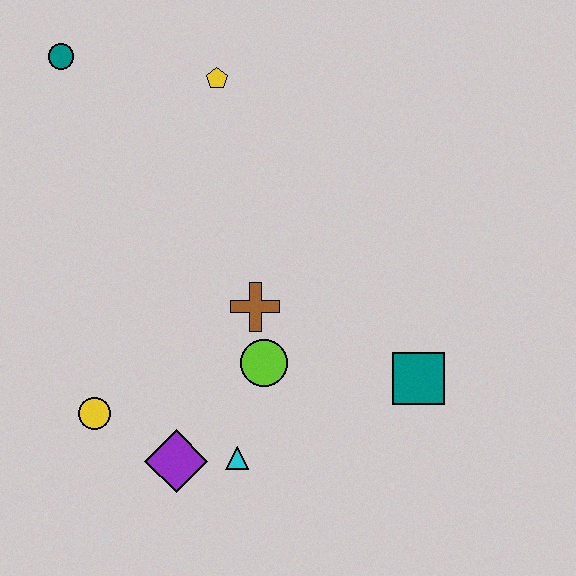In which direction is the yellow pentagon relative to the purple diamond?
The yellow pentagon is above the purple diamond.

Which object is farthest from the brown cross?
The teal circle is farthest from the brown cross.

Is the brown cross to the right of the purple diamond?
Yes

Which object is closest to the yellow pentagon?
The teal circle is closest to the yellow pentagon.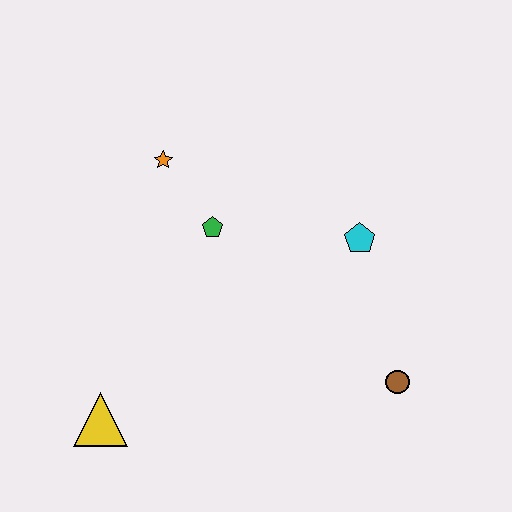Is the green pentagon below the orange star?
Yes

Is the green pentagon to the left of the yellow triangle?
No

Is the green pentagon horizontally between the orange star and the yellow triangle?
No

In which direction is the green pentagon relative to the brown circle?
The green pentagon is to the left of the brown circle.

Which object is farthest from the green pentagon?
The brown circle is farthest from the green pentagon.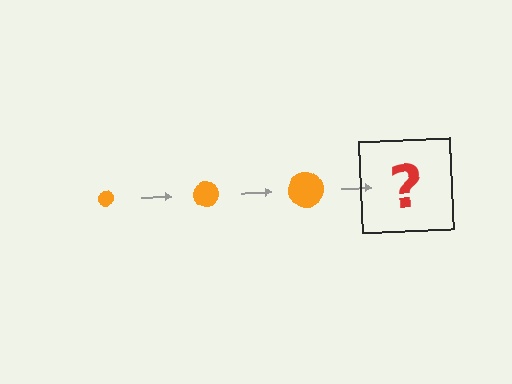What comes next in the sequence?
The next element should be an orange circle, larger than the previous one.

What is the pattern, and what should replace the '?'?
The pattern is that the circle gets progressively larger each step. The '?' should be an orange circle, larger than the previous one.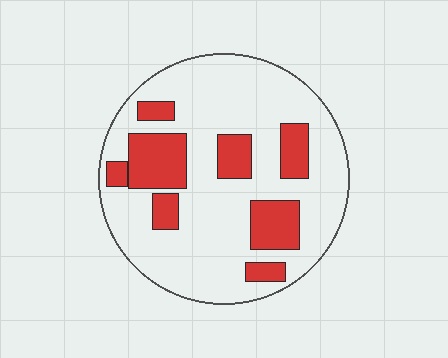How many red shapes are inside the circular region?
8.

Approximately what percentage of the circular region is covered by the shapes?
Approximately 25%.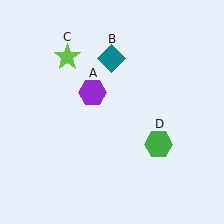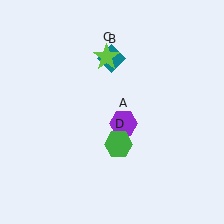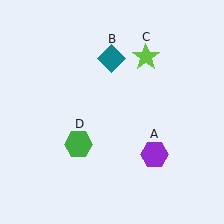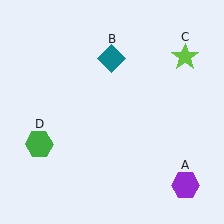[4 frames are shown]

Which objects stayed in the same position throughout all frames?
Teal diamond (object B) remained stationary.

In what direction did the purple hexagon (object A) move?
The purple hexagon (object A) moved down and to the right.